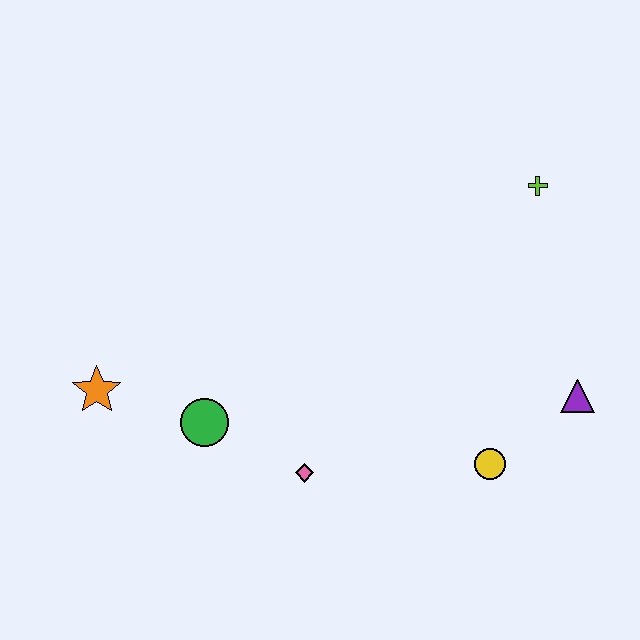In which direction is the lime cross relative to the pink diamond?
The lime cross is above the pink diamond.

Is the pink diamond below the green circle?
Yes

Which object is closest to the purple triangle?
The yellow circle is closest to the purple triangle.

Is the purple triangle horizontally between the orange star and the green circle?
No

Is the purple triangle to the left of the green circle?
No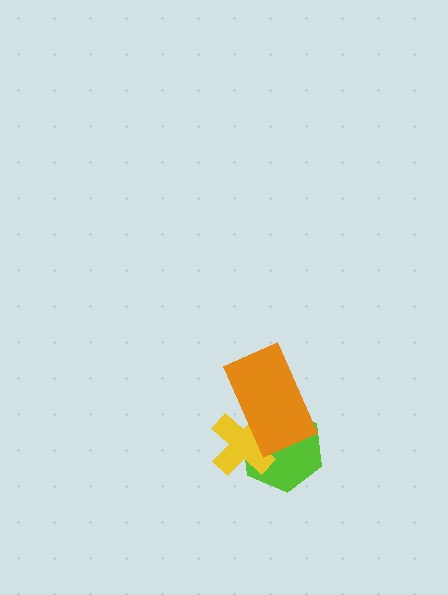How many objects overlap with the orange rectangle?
2 objects overlap with the orange rectangle.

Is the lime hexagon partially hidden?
Yes, it is partially covered by another shape.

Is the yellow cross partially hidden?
Yes, it is partially covered by another shape.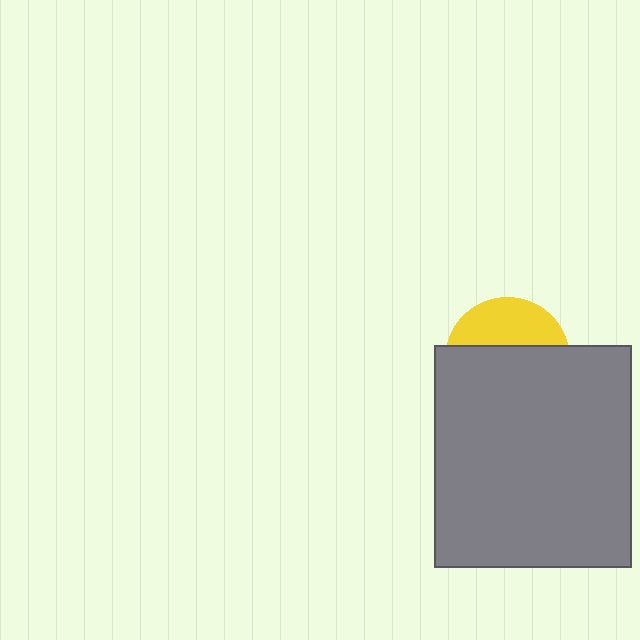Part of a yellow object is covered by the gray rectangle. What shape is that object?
It is a circle.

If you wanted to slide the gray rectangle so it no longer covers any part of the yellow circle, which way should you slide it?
Slide it down — that is the most direct way to separate the two shapes.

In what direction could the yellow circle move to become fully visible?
The yellow circle could move up. That would shift it out from behind the gray rectangle entirely.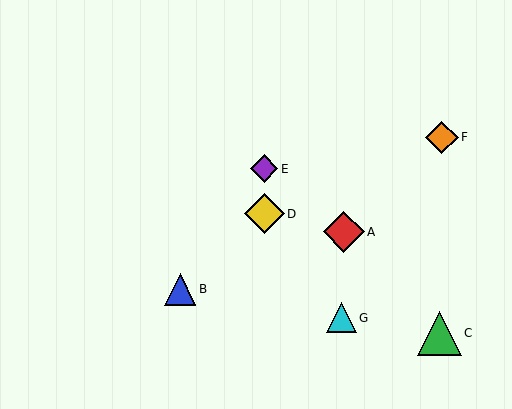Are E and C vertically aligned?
No, E is at x≈264 and C is at x≈439.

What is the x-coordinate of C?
Object C is at x≈439.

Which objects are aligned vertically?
Objects D, E are aligned vertically.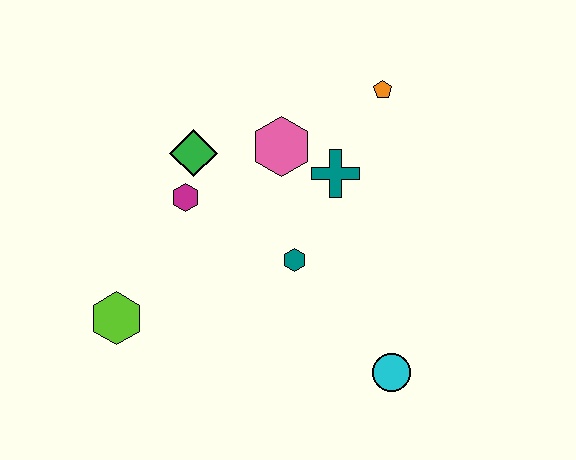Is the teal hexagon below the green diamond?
Yes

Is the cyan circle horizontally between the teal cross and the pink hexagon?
No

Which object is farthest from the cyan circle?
The green diamond is farthest from the cyan circle.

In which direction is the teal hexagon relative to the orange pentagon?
The teal hexagon is below the orange pentagon.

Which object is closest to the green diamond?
The magenta hexagon is closest to the green diamond.